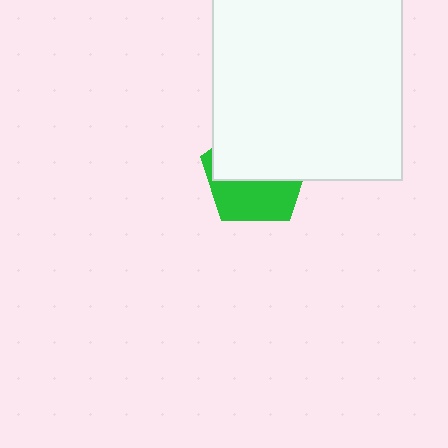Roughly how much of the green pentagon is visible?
A small part of it is visible (roughly 43%).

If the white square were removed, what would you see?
You would see the complete green pentagon.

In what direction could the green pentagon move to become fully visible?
The green pentagon could move down. That would shift it out from behind the white square entirely.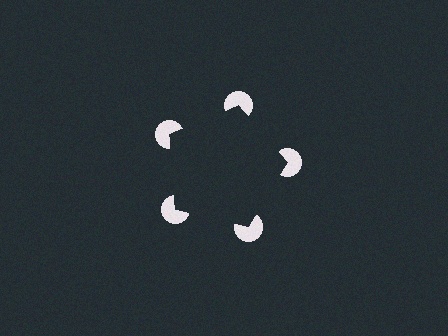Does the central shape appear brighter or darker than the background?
It typically appears slightly darker than the background, even though no actual brightness change is drawn.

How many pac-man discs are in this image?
There are 5 — one at each vertex of the illusory pentagon.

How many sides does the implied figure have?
5 sides.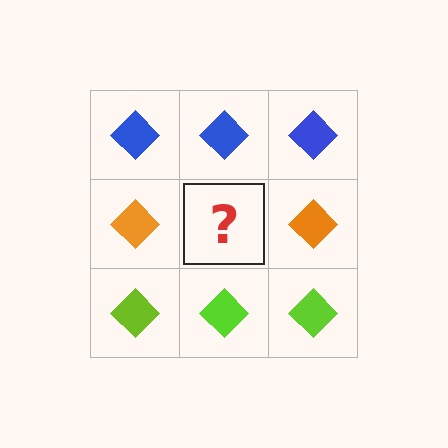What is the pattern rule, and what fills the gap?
The rule is that each row has a consistent color. The gap should be filled with an orange diamond.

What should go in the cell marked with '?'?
The missing cell should contain an orange diamond.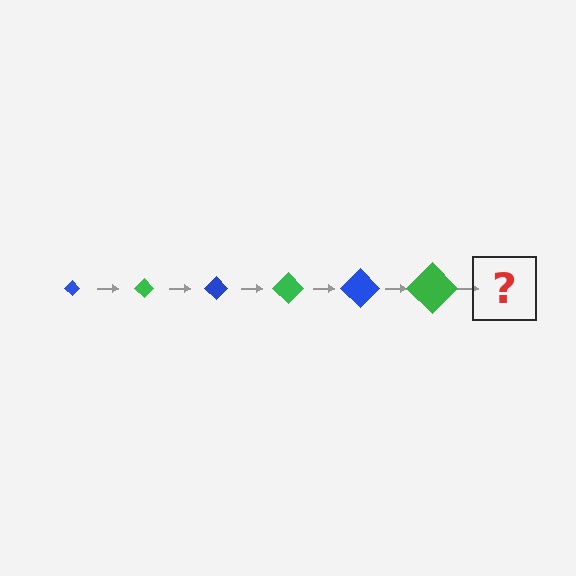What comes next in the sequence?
The next element should be a blue diamond, larger than the previous one.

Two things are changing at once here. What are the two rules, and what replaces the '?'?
The two rules are that the diamond grows larger each step and the color cycles through blue and green. The '?' should be a blue diamond, larger than the previous one.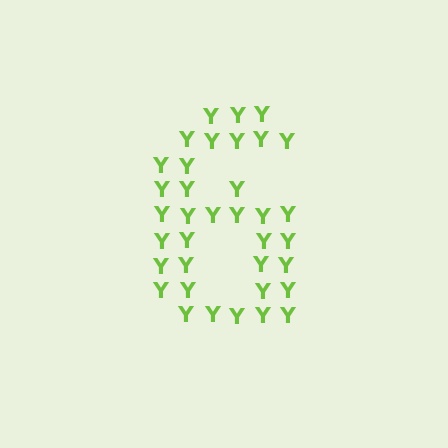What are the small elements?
The small elements are letter Y's.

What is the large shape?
The large shape is the digit 6.